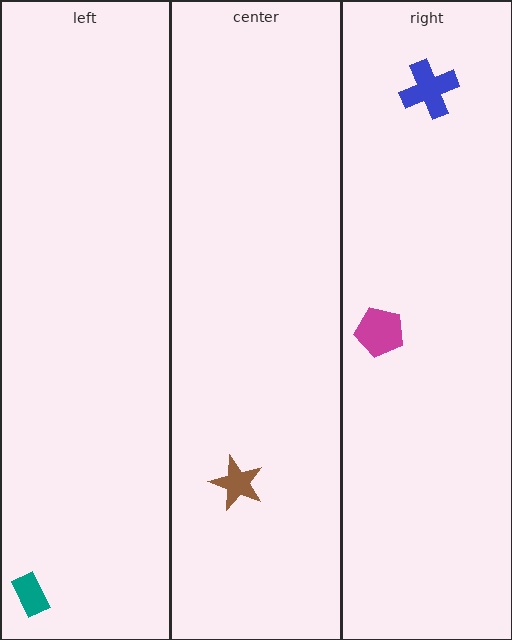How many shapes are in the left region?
1.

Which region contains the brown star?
The center region.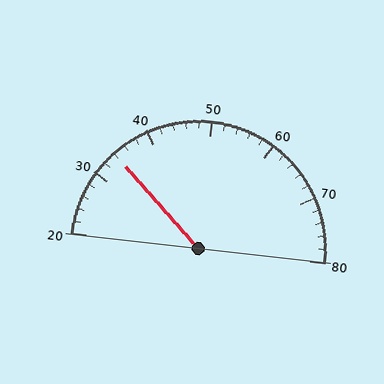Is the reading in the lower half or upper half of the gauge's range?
The reading is in the lower half of the range (20 to 80).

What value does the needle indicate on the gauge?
The needle indicates approximately 34.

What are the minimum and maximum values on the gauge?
The gauge ranges from 20 to 80.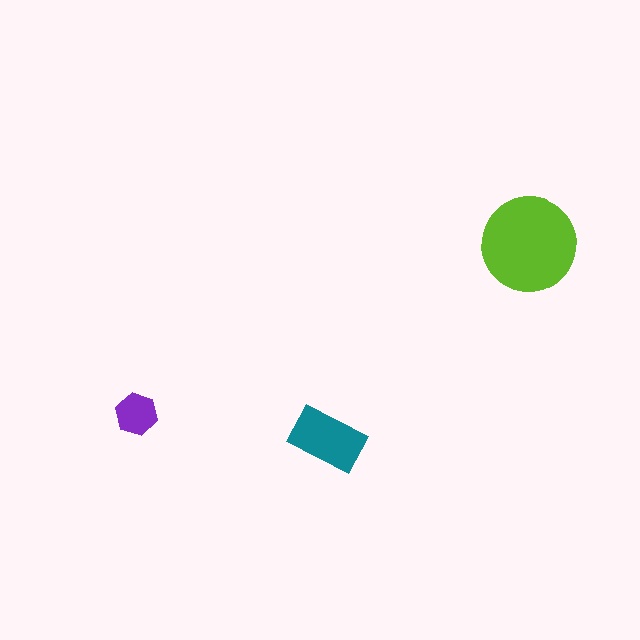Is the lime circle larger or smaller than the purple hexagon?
Larger.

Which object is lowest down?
The teal rectangle is bottommost.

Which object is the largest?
The lime circle.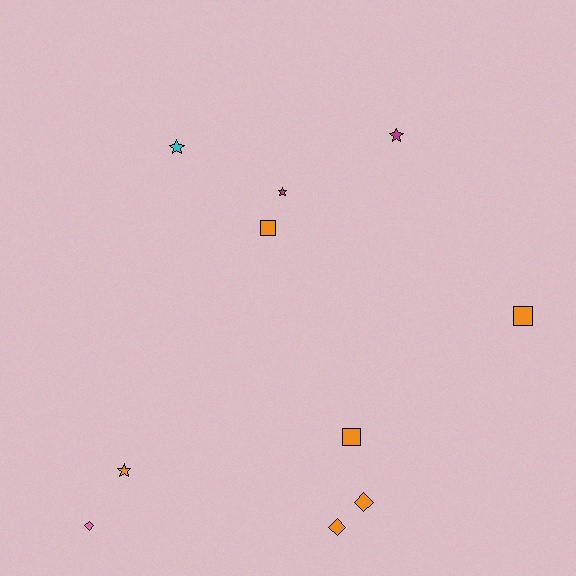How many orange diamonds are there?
There are 2 orange diamonds.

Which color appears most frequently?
Orange, with 6 objects.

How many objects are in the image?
There are 10 objects.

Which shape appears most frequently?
Star, with 4 objects.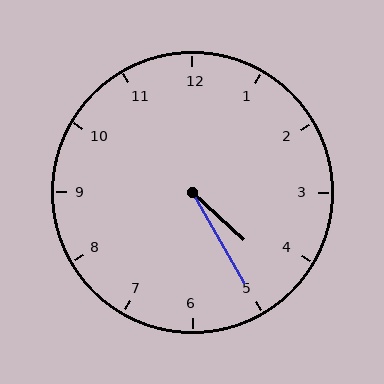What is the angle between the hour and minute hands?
Approximately 18 degrees.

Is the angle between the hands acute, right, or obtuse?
It is acute.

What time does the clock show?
4:25.